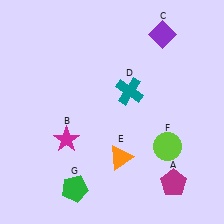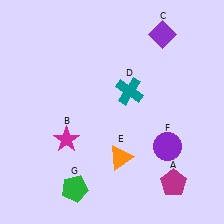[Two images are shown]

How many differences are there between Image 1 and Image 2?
There is 1 difference between the two images.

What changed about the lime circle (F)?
In Image 1, F is lime. In Image 2, it changed to purple.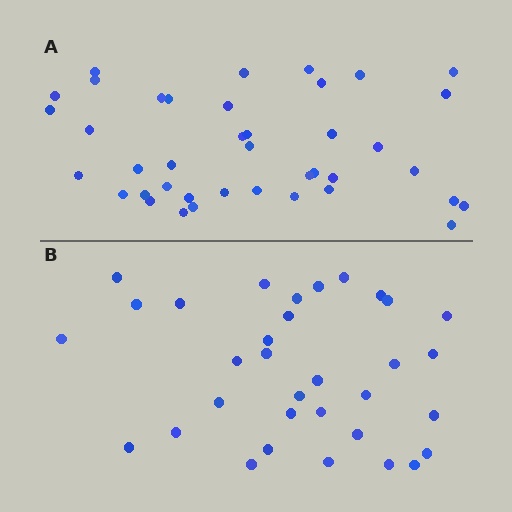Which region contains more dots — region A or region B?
Region A (the top region) has more dots.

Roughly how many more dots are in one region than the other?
Region A has roughly 8 or so more dots than region B.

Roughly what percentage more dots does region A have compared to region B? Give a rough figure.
About 20% more.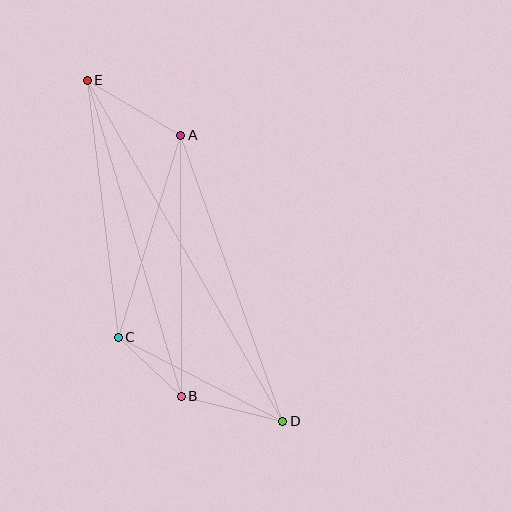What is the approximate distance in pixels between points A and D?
The distance between A and D is approximately 303 pixels.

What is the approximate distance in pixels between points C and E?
The distance between C and E is approximately 259 pixels.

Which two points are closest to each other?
Points B and C are closest to each other.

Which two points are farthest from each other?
Points D and E are farthest from each other.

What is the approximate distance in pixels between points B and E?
The distance between B and E is approximately 329 pixels.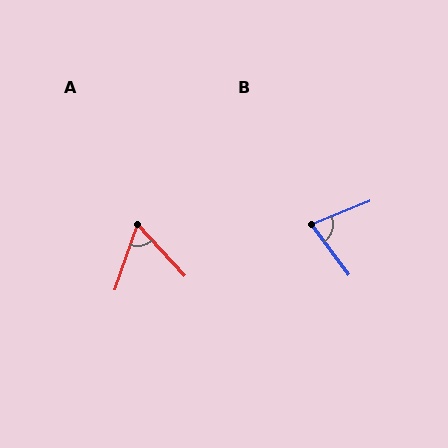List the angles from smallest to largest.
A (62°), B (76°).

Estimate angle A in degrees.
Approximately 62 degrees.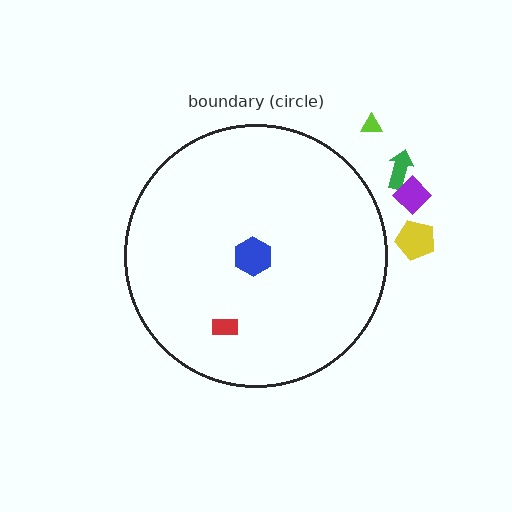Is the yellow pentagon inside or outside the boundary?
Outside.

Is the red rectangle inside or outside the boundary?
Inside.